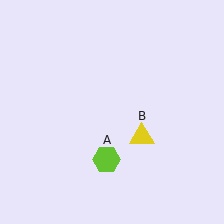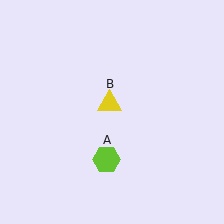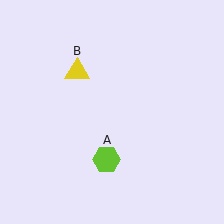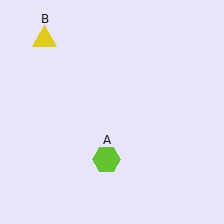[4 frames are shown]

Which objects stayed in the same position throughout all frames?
Lime hexagon (object A) remained stationary.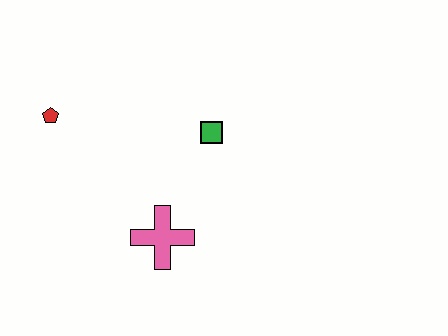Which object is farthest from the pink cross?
The red pentagon is farthest from the pink cross.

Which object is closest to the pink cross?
The green square is closest to the pink cross.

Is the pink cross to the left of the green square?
Yes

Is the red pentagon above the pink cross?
Yes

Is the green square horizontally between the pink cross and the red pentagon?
No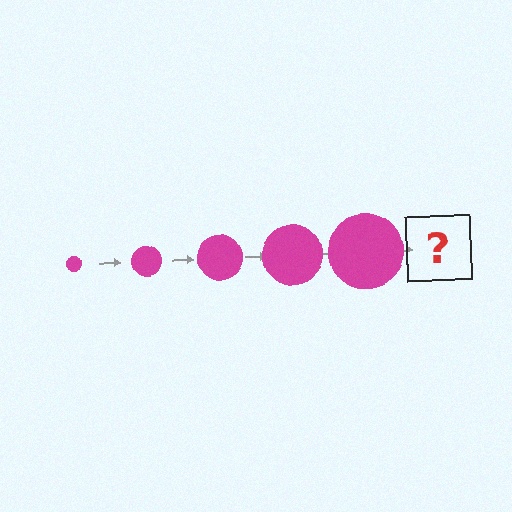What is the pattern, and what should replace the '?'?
The pattern is that the circle gets progressively larger each step. The '?' should be a magenta circle, larger than the previous one.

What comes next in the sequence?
The next element should be a magenta circle, larger than the previous one.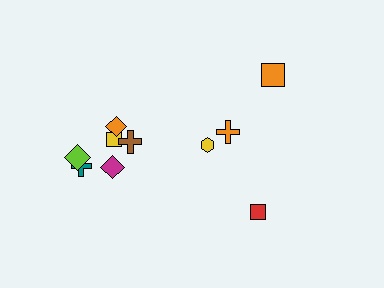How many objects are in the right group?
There are 4 objects.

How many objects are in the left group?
There are 6 objects.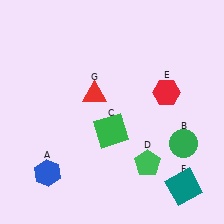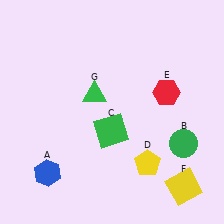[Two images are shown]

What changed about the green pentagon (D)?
In Image 1, D is green. In Image 2, it changed to yellow.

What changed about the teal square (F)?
In Image 1, F is teal. In Image 2, it changed to yellow.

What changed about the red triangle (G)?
In Image 1, G is red. In Image 2, it changed to green.